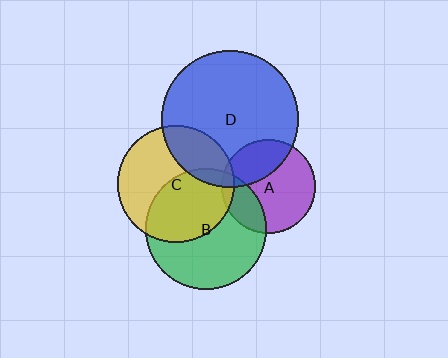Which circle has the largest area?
Circle D (blue).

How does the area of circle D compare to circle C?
Approximately 1.4 times.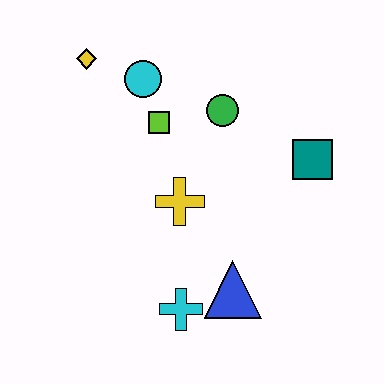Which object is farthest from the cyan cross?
The yellow diamond is farthest from the cyan cross.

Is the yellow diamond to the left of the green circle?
Yes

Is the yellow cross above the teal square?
No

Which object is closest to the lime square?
The cyan circle is closest to the lime square.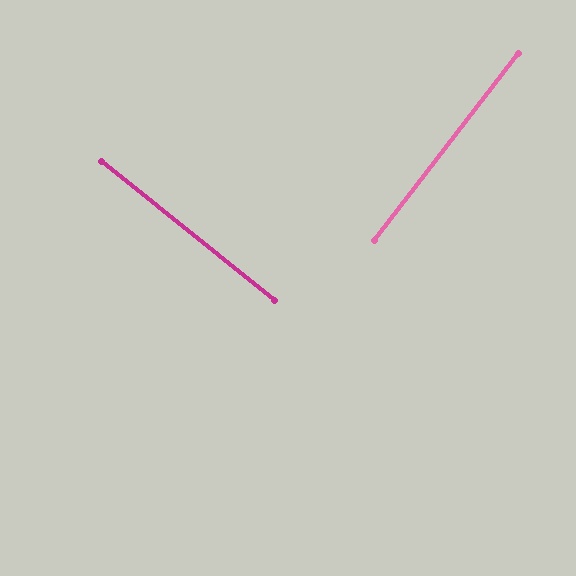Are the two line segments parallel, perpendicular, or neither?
Perpendicular — they meet at approximately 89°.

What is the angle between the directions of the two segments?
Approximately 89 degrees.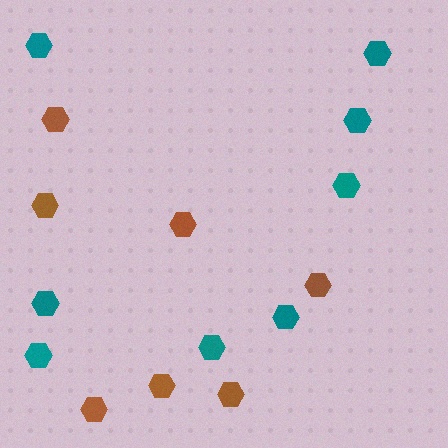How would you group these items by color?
There are 2 groups: one group of teal hexagons (8) and one group of brown hexagons (7).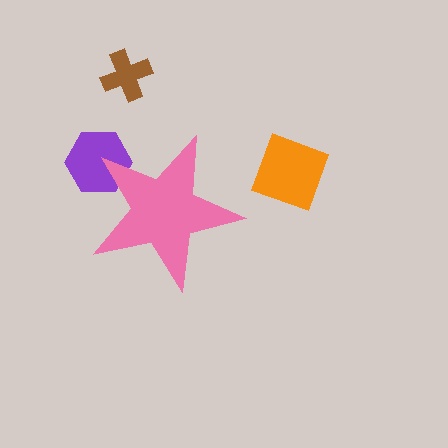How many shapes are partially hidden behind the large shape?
1 shape is partially hidden.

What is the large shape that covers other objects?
A pink star.